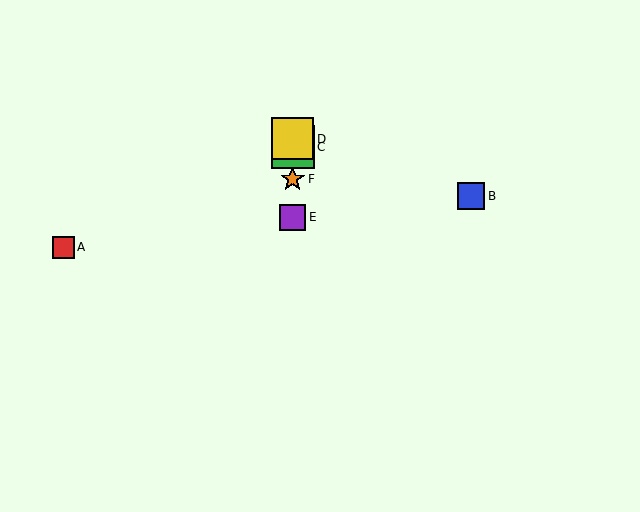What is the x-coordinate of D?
Object D is at x≈293.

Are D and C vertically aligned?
Yes, both are at x≈293.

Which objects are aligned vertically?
Objects C, D, E, F are aligned vertically.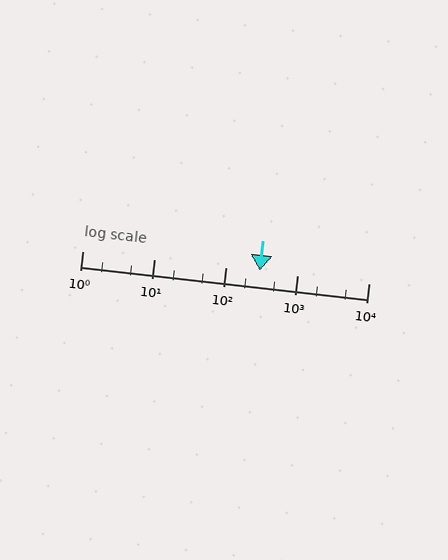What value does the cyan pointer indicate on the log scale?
The pointer indicates approximately 300.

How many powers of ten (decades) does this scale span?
The scale spans 4 decades, from 1 to 10000.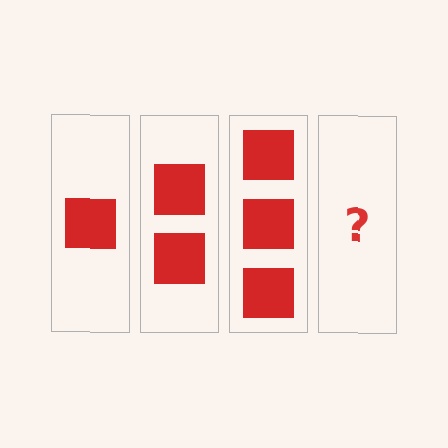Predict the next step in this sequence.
The next step is 4 squares.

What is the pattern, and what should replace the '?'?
The pattern is that each step adds one more square. The '?' should be 4 squares.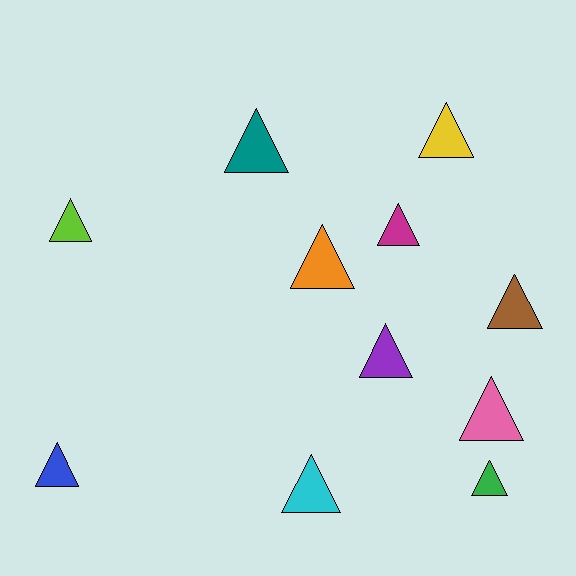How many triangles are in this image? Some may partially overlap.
There are 11 triangles.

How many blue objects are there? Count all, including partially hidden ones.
There is 1 blue object.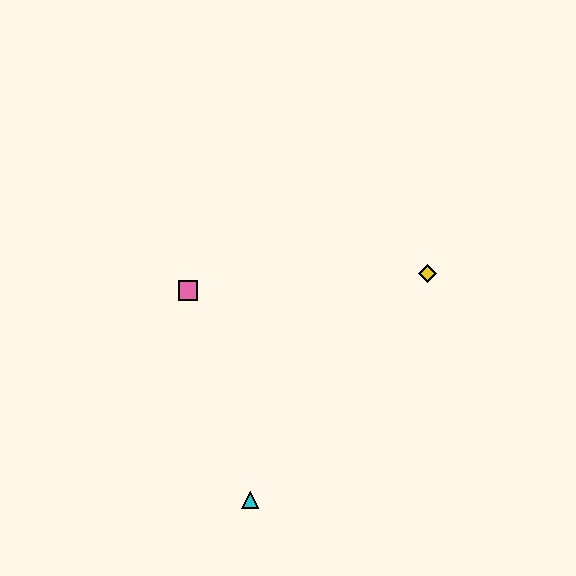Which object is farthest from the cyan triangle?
The yellow diamond is farthest from the cyan triangle.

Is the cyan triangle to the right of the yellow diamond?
No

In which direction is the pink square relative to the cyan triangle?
The pink square is above the cyan triangle.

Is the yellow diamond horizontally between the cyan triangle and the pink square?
No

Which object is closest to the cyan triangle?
The pink square is closest to the cyan triangle.